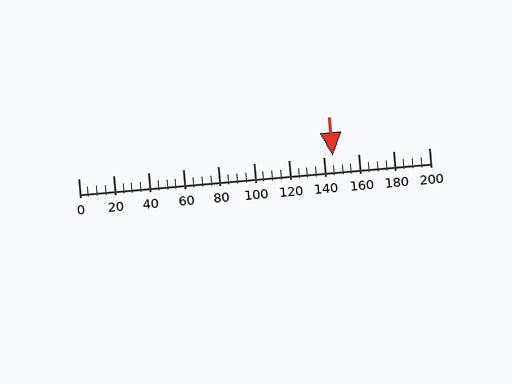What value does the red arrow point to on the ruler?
The red arrow points to approximately 145.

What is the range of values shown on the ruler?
The ruler shows values from 0 to 200.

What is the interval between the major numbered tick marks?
The major tick marks are spaced 20 units apart.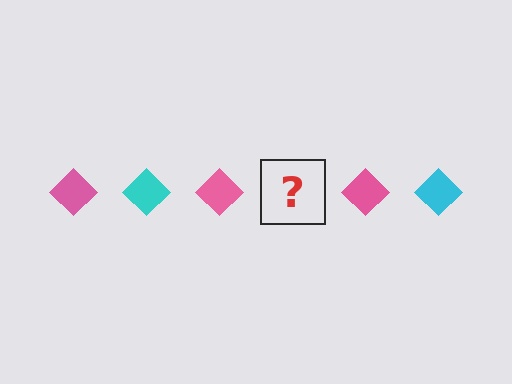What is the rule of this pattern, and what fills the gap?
The rule is that the pattern cycles through pink, cyan diamonds. The gap should be filled with a cyan diamond.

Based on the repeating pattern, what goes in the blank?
The blank should be a cyan diamond.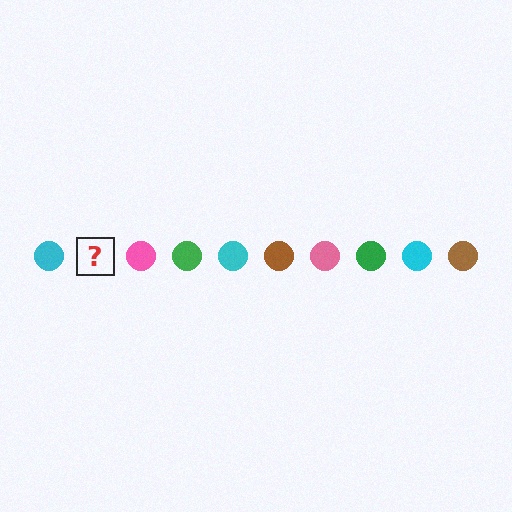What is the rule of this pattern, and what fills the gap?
The rule is that the pattern cycles through cyan, brown, pink, green circles. The gap should be filled with a brown circle.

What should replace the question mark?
The question mark should be replaced with a brown circle.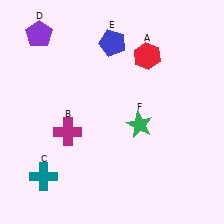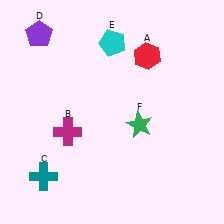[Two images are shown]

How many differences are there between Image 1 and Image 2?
There is 1 difference between the two images.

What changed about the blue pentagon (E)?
In Image 1, E is blue. In Image 2, it changed to cyan.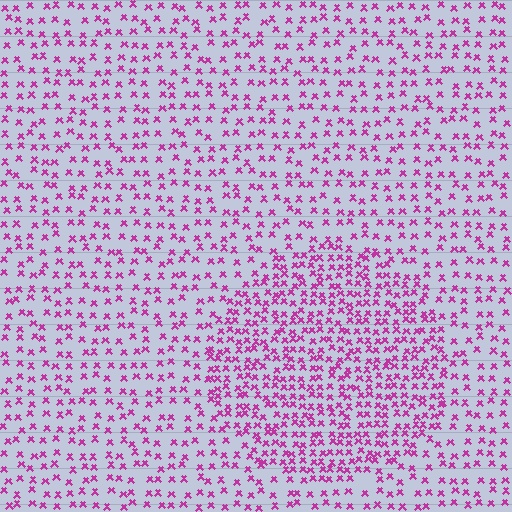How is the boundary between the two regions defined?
The boundary is defined by a change in element density (approximately 1.9x ratio). All elements are the same color, size, and shape.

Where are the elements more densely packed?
The elements are more densely packed inside the circle boundary.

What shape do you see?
I see a circle.